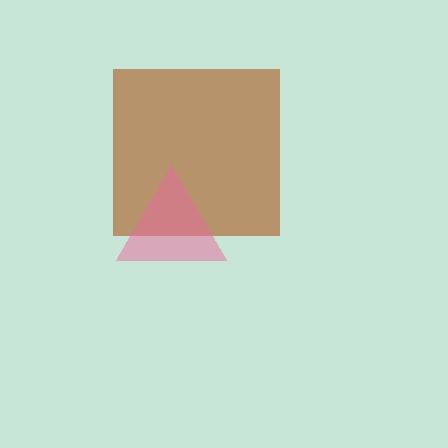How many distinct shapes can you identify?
There are 2 distinct shapes: a brown square, a pink triangle.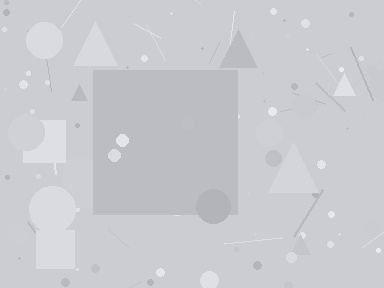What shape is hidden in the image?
A square is hidden in the image.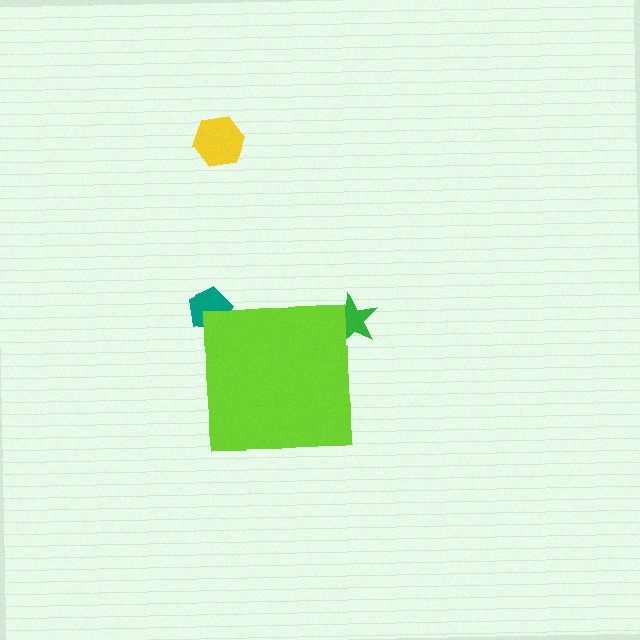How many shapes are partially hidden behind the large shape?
2 shapes are partially hidden.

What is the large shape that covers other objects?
A lime square.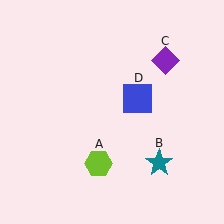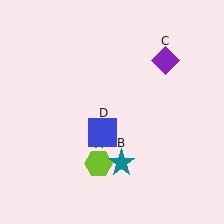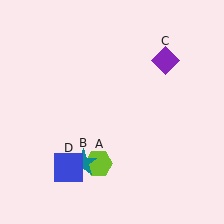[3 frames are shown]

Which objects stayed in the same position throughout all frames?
Lime hexagon (object A) and purple diamond (object C) remained stationary.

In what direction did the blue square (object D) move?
The blue square (object D) moved down and to the left.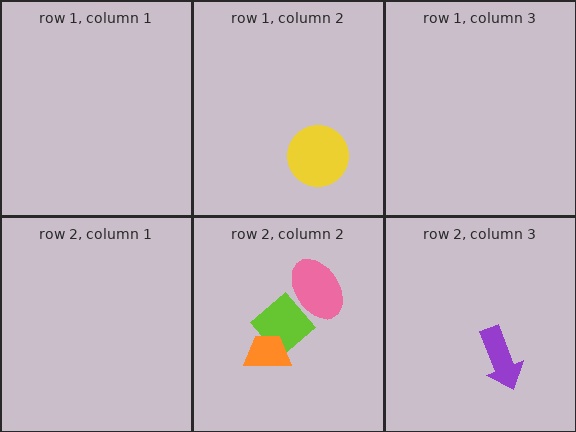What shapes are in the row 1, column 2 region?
The yellow circle.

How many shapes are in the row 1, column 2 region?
1.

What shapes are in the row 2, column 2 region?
The lime diamond, the orange trapezoid, the pink ellipse.